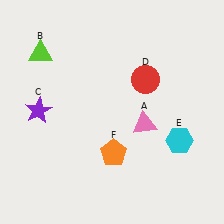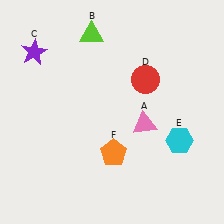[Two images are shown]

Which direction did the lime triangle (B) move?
The lime triangle (B) moved right.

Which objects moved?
The objects that moved are: the lime triangle (B), the purple star (C).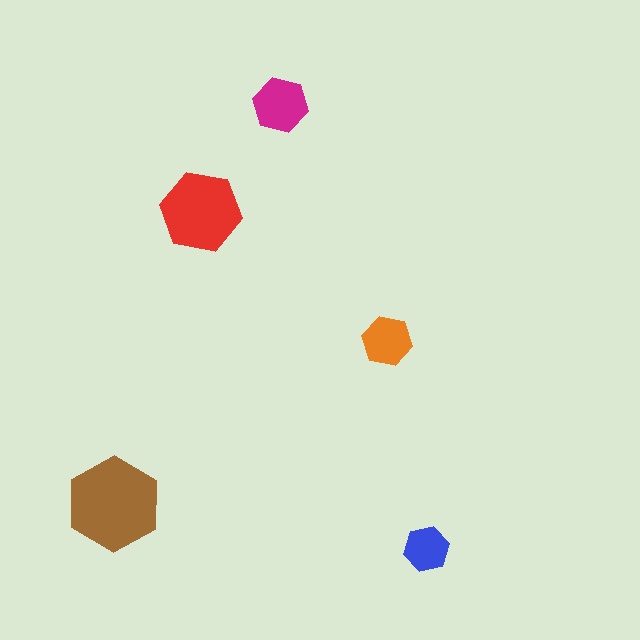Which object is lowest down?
The blue hexagon is bottommost.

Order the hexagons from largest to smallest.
the brown one, the red one, the magenta one, the orange one, the blue one.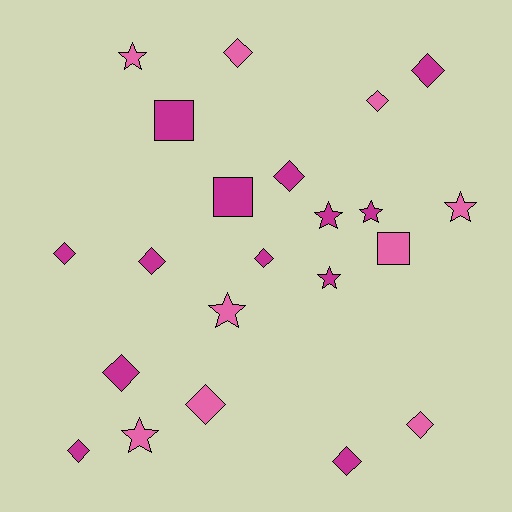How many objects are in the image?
There are 22 objects.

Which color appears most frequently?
Magenta, with 13 objects.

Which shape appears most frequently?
Diamond, with 12 objects.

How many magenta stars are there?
There are 3 magenta stars.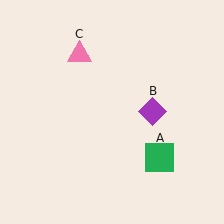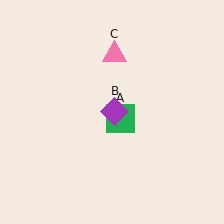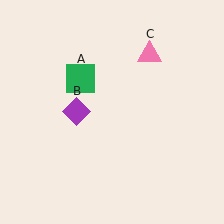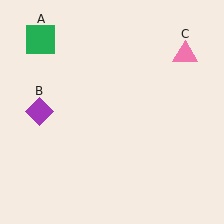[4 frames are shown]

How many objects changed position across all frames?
3 objects changed position: green square (object A), purple diamond (object B), pink triangle (object C).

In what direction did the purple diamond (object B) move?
The purple diamond (object B) moved left.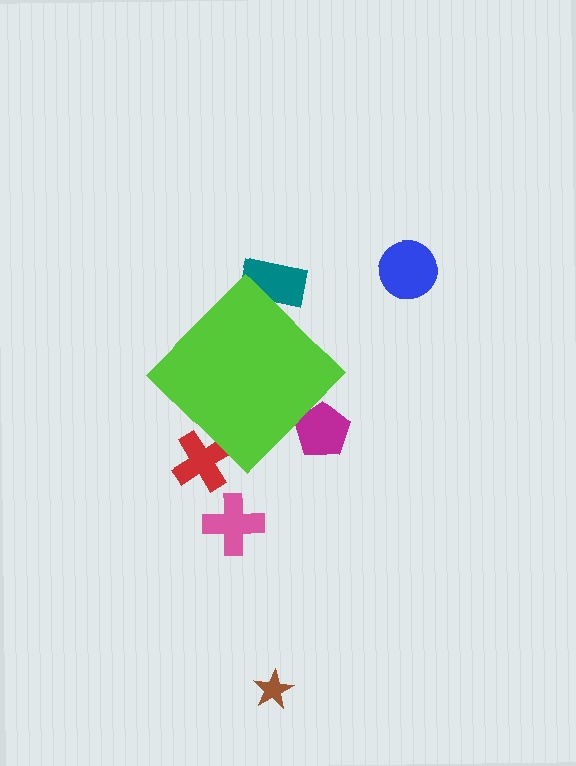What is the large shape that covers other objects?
A lime diamond.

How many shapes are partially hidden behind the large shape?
3 shapes are partially hidden.